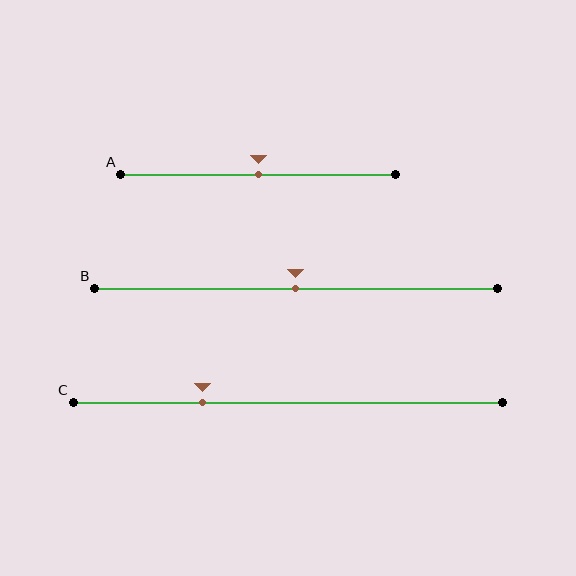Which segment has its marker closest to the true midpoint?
Segment A has its marker closest to the true midpoint.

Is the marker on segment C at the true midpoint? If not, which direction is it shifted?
No, the marker on segment C is shifted to the left by about 20% of the segment length.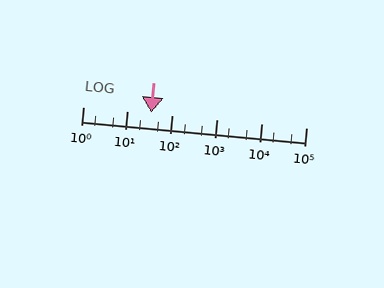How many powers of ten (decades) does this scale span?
The scale spans 5 decades, from 1 to 100000.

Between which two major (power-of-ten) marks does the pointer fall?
The pointer is between 10 and 100.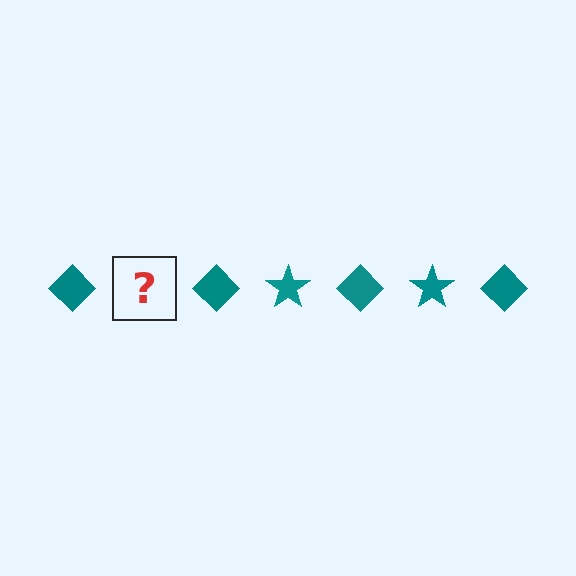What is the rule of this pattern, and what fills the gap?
The rule is that the pattern cycles through diamond, star shapes in teal. The gap should be filled with a teal star.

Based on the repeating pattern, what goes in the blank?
The blank should be a teal star.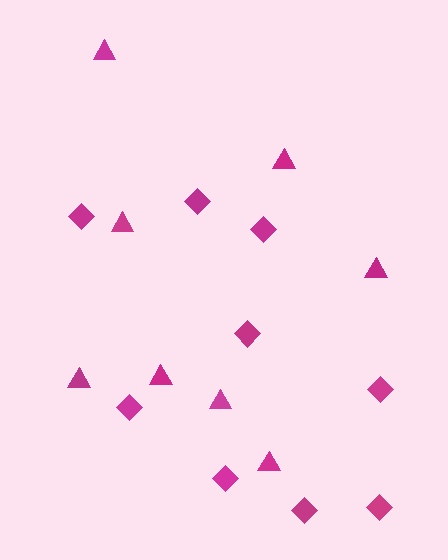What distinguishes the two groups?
There are 2 groups: one group of diamonds (9) and one group of triangles (8).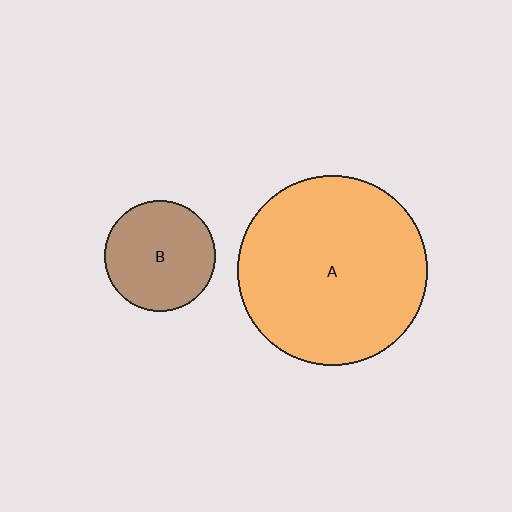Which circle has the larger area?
Circle A (orange).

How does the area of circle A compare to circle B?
Approximately 2.9 times.